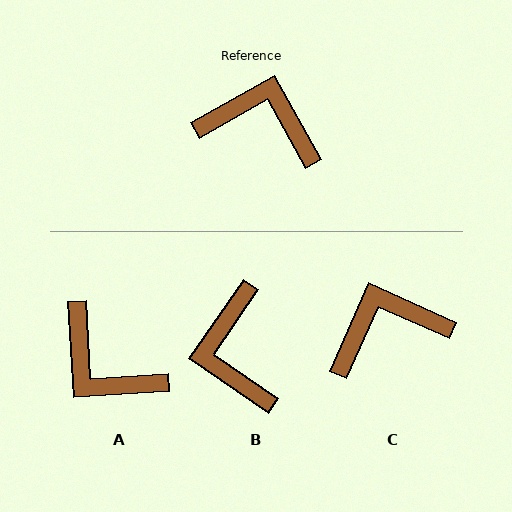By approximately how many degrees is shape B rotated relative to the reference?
Approximately 116 degrees counter-clockwise.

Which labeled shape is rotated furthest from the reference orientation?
A, about 154 degrees away.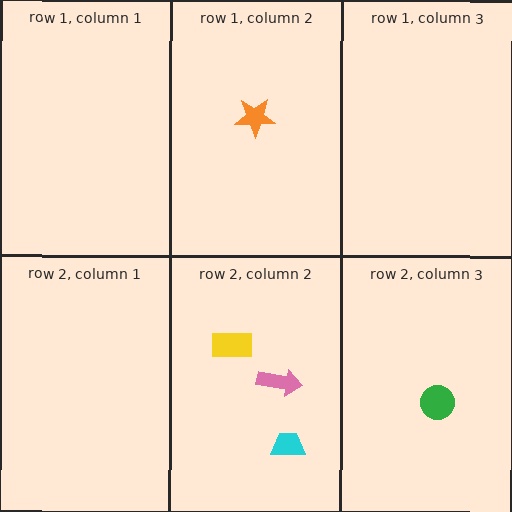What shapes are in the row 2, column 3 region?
The green circle.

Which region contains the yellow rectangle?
The row 2, column 2 region.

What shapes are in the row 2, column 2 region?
The yellow rectangle, the pink arrow, the cyan trapezoid.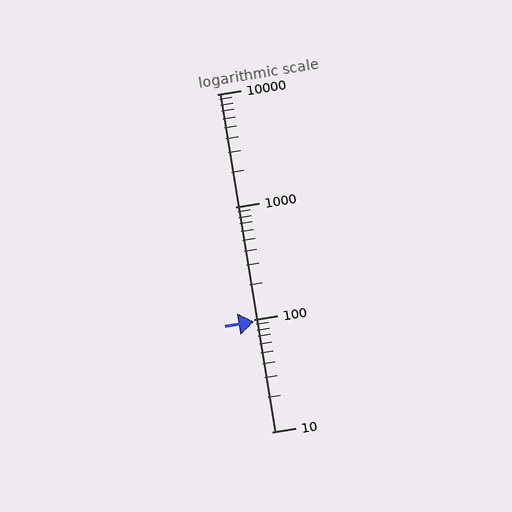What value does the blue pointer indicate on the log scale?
The pointer indicates approximately 96.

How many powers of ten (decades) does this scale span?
The scale spans 3 decades, from 10 to 10000.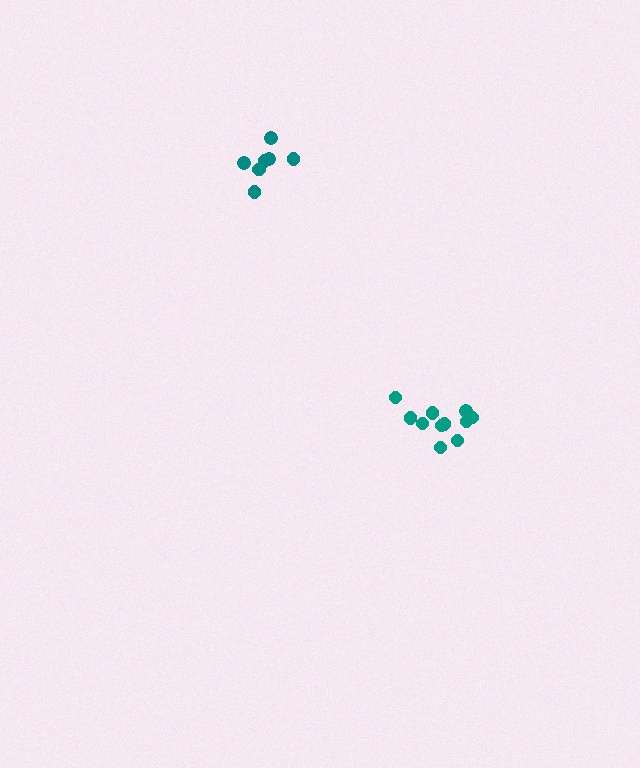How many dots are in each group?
Group 1: 7 dots, Group 2: 11 dots (18 total).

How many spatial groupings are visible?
There are 2 spatial groupings.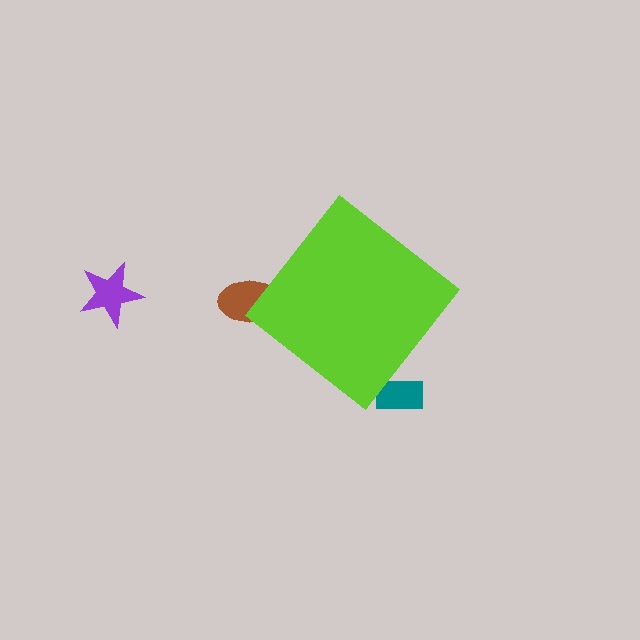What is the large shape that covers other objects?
A lime diamond.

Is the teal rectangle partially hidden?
Yes, the teal rectangle is partially hidden behind the lime diamond.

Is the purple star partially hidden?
No, the purple star is fully visible.